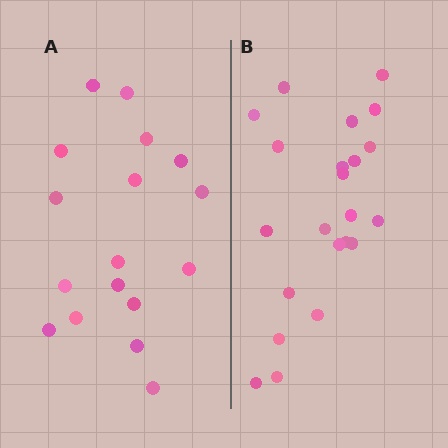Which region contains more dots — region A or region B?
Region B (the right region) has more dots.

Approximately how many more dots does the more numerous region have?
Region B has about 5 more dots than region A.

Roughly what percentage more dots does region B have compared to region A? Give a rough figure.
About 30% more.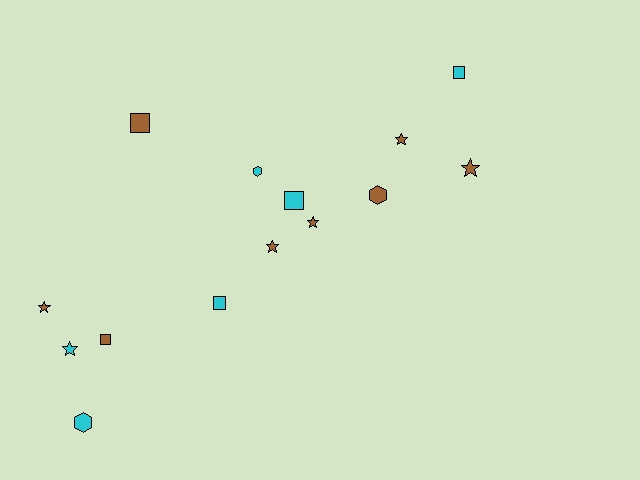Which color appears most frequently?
Brown, with 8 objects.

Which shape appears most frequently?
Star, with 6 objects.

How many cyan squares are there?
There are 3 cyan squares.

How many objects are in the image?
There are 14 objects.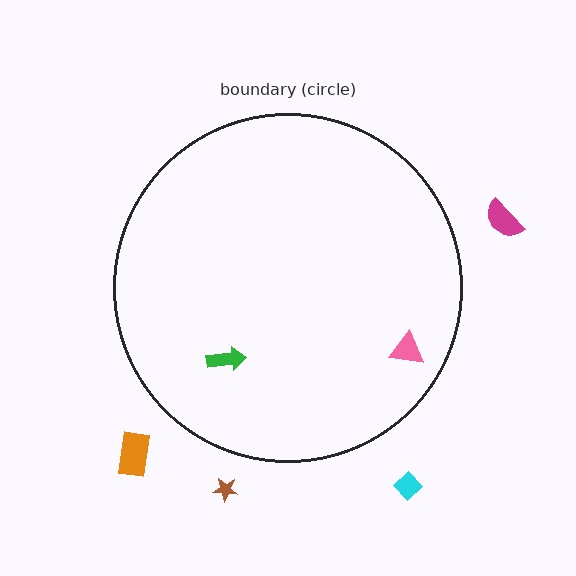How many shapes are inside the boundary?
2 inside, 4 outside.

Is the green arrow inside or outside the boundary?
Inside.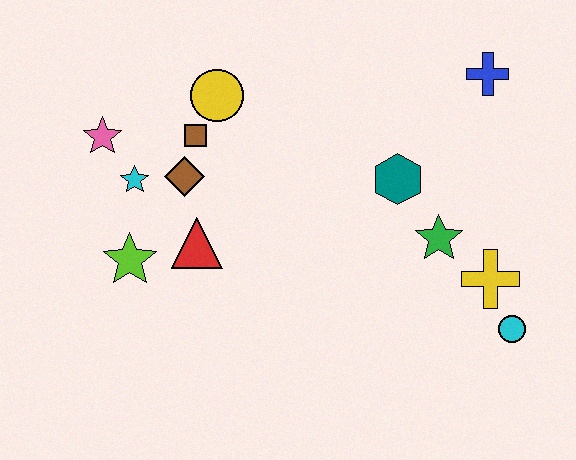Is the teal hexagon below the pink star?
Yes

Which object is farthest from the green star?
The pink star is farthest from the green star.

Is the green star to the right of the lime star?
Yes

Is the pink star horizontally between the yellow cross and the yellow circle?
No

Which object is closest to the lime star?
The red triangle is closest to the lime star.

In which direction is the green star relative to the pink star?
The green star is to the right of the pink star.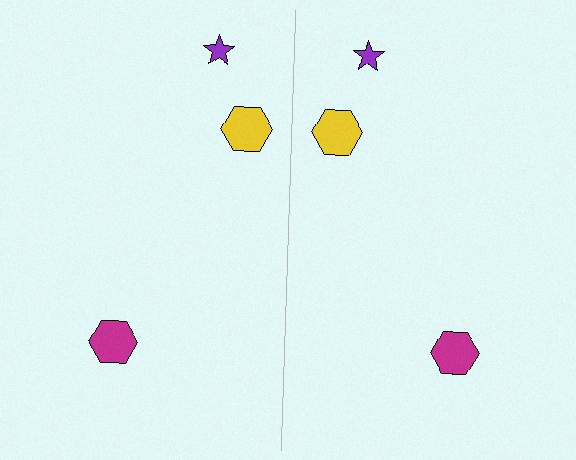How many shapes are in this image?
There are 6 shapes in this image.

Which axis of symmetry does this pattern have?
The pattern has a vertical axis of symmetry running through the center of the image.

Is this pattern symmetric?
Yes, this pattern has bilateral (reflection) symmetry.